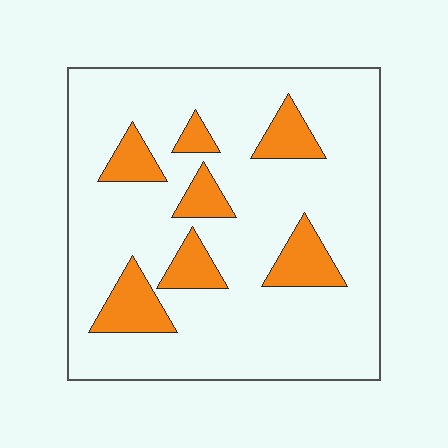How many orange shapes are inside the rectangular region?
7.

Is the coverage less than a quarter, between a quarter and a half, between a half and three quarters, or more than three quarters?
Less than a quarter.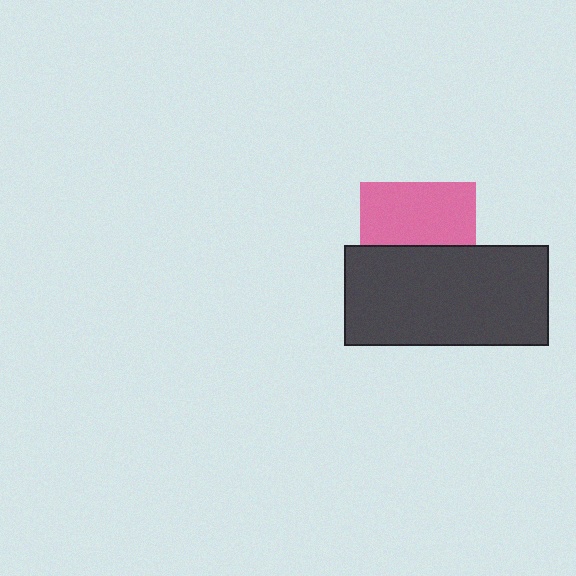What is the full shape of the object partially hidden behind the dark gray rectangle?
The partially hidden object is a pink square.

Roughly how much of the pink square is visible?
About half of it is visible (roughly 55%).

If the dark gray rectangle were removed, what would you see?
You would see the complete pink square.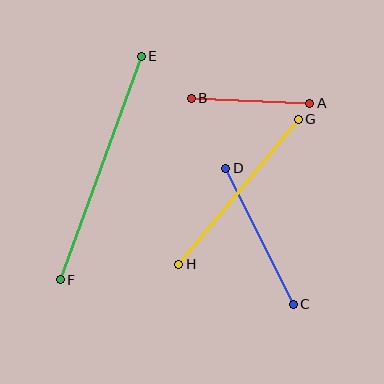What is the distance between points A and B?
The distance is approximately 119 pixels.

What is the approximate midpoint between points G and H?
The midpoint is at approximately (238, 192) pixels.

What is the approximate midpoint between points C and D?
The midpoint is at approximately (259, 236) pixels.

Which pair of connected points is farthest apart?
Points E and F are farthest apart.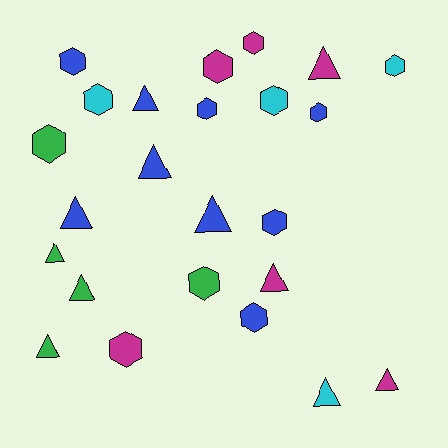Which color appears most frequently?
Blue, with 9 objects.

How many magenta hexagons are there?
There are 3 magenta hexagons.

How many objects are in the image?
There are 24 objects.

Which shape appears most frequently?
Hexagon, with 13 objects.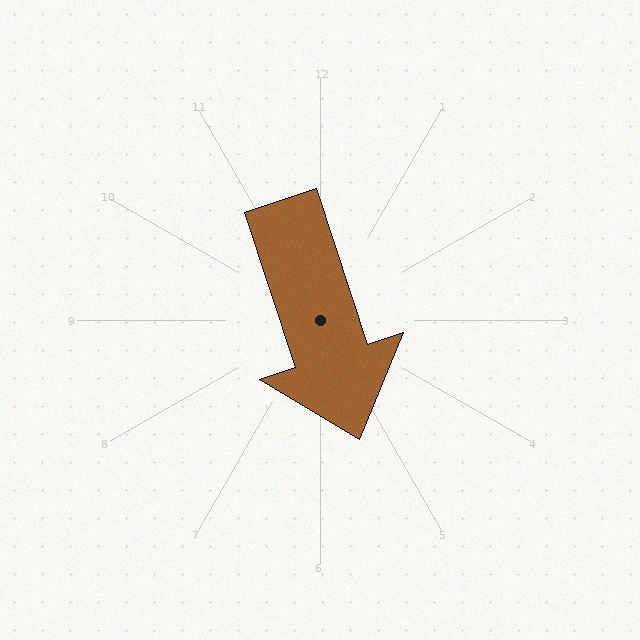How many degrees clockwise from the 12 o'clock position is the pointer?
Approximately 162 degrees.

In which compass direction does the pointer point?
South.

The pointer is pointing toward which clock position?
Roughly 5 o'clock.